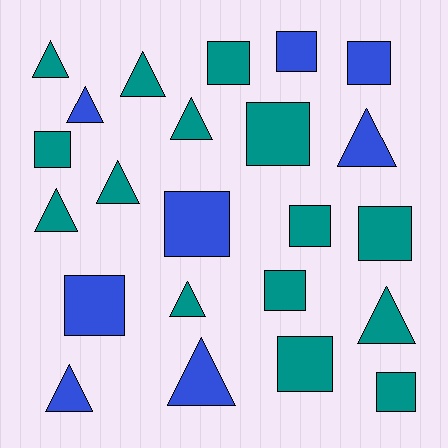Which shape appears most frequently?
Square, with 12 objects.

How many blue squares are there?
There are 4 blue squares.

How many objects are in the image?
There are 23 objects.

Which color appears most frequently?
Teal, with 15 objects.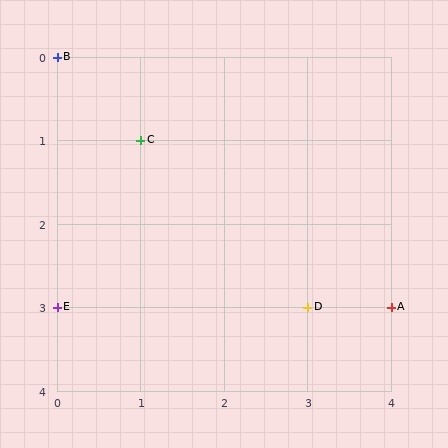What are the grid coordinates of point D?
Point D is at grid coordinates (3, 3).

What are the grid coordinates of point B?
Point B is at grid coordinates (0, 0).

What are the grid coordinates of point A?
Point A is at grid coordinates (4, 3).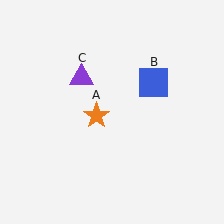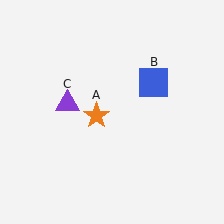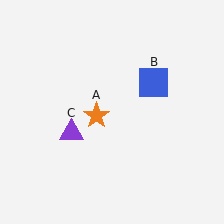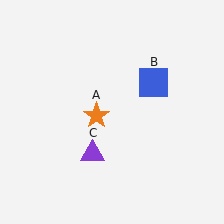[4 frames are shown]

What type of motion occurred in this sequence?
The purple triangle (object C) rotated counterclockwise around the center of the scene.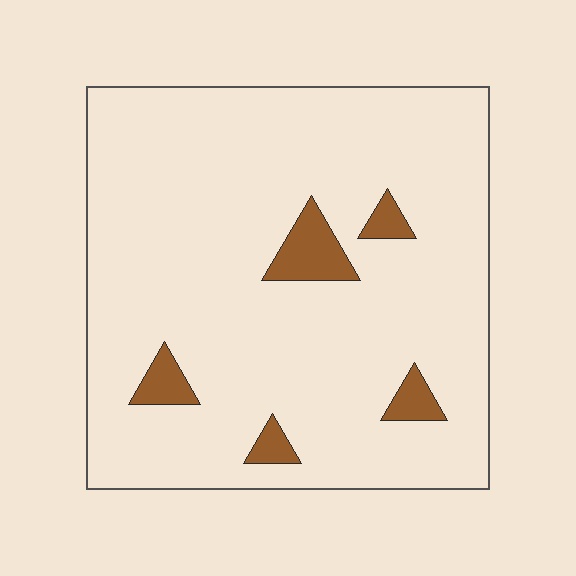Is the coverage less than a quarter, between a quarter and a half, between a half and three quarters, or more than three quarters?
Less than a quarter.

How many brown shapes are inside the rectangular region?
5.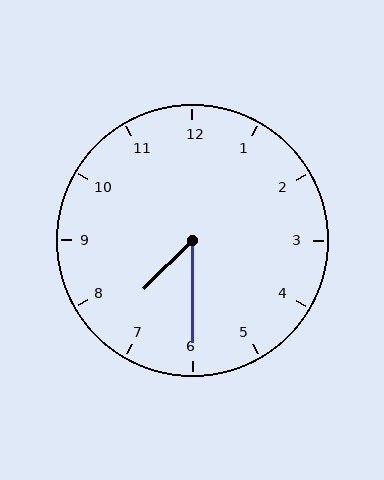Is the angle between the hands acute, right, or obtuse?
It is acute.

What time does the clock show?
7:30.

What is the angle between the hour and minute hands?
Approximately 45 degrees.